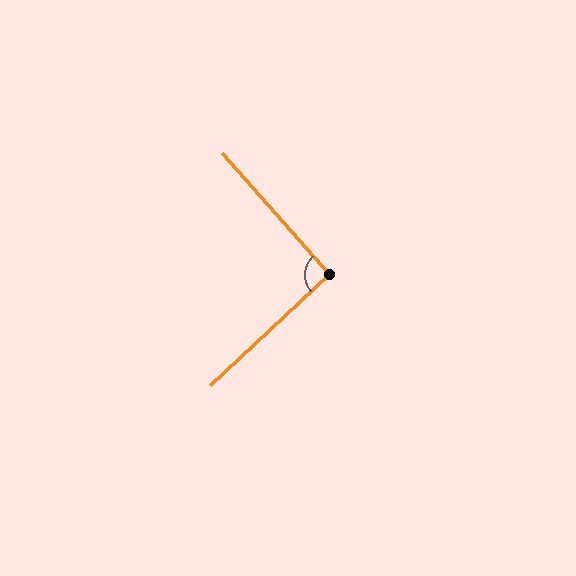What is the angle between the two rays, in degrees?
Approximately 91 degrees.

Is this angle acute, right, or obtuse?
It is approximately a right angle.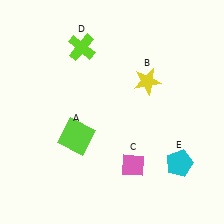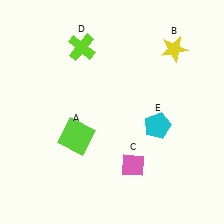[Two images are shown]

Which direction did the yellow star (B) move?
The yellow star (B) moved up.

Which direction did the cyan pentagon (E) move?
The cyan pentagon (E) moved up.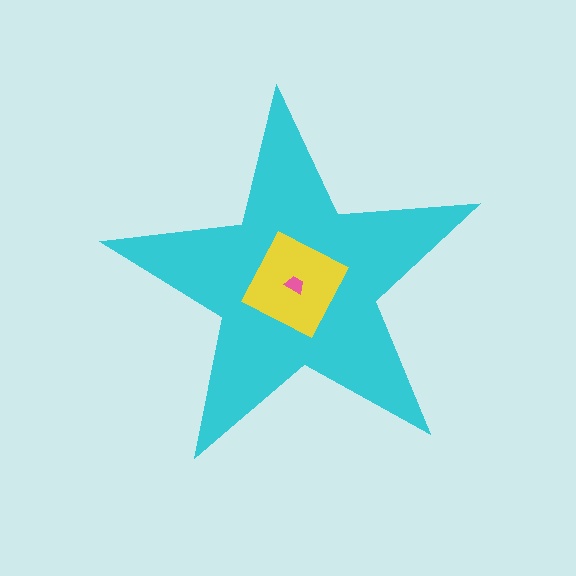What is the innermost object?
The pink trapezoid.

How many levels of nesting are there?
3.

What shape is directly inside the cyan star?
The yellow square.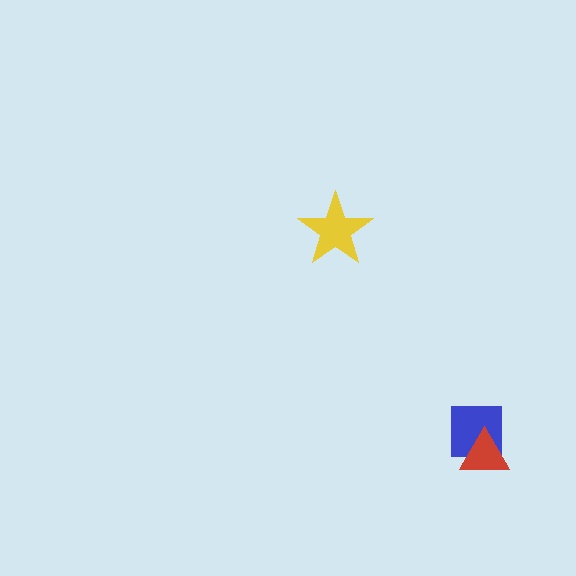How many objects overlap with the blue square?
1 object overlaps with the blue square.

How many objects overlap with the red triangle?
1 object overlaps with the red triangle.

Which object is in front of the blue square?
The red triangle is in front of the blue square.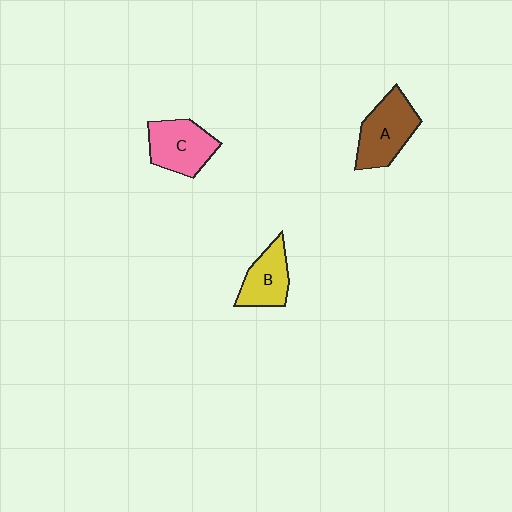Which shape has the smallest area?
Shape B (yellow).